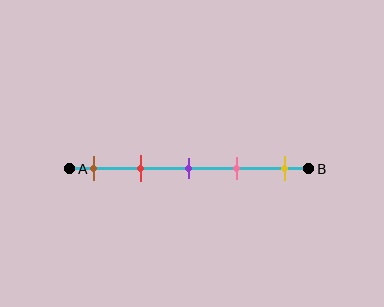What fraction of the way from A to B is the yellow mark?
The yellow mark is approximately 90% (0.9) of the way from A to B.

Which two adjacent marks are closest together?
The purple and pink marks are the closest adjacent pair.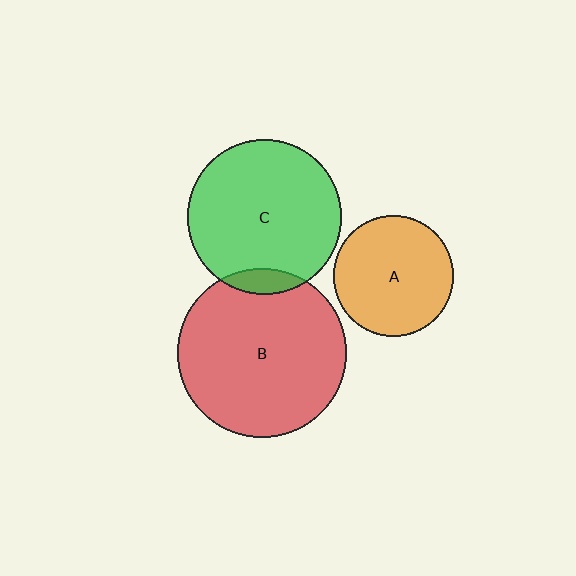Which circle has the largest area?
Circle B (red).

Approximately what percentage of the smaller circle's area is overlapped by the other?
Approximately 10%.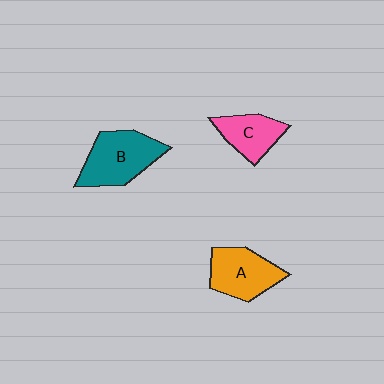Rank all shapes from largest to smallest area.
From largest to smallest: B (teal), A (orange), C (pink).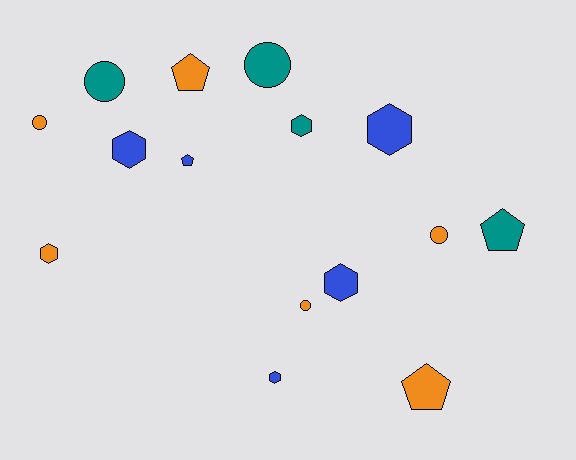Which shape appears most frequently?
Hexagon, with 6 objects.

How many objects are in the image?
There are 15 objects.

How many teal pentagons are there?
There is 1 teal pentagon.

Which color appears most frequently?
Orange, with 6 objects.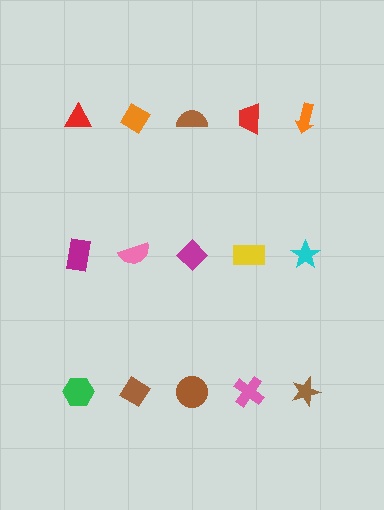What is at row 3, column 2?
A brown diamond.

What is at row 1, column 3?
A brown semicircle.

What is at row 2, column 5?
A cyan star.